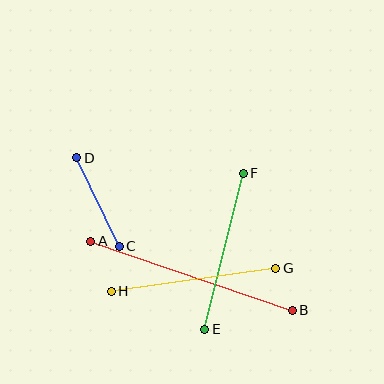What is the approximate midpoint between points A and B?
The midpoint is at approximately (191, 276) pixels.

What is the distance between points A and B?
The distance is approximately 213 pixels.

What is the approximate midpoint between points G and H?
The midpoint is at approximately (193, 280) pixels.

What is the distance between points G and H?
The distance is approximately 166 pixels.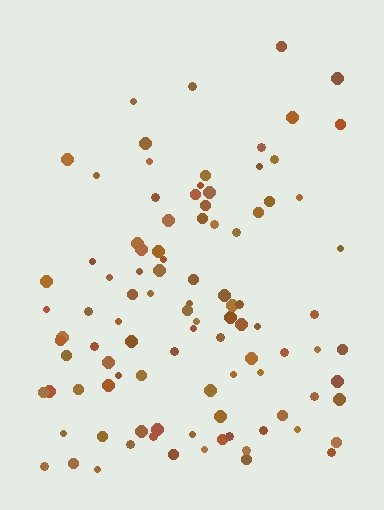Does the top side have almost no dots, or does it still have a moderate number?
Still a moderate number, just noticeably fewer than the bottom.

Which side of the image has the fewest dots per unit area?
The top.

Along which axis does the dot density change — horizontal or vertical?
Vertical.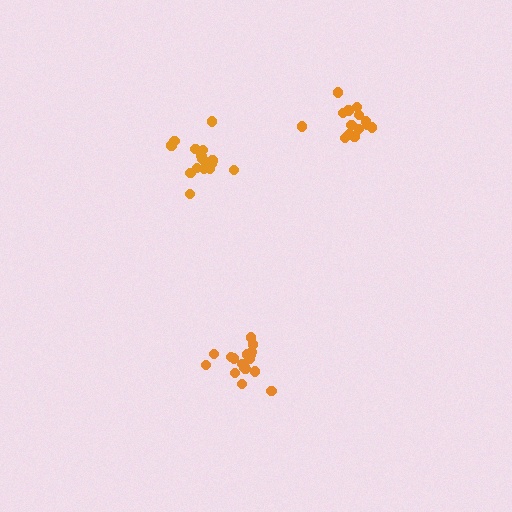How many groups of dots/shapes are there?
There are 3 groups.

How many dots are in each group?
Group 1: 18 dots, Group 2: 16 dots, Group 3: 14 dots (48 total).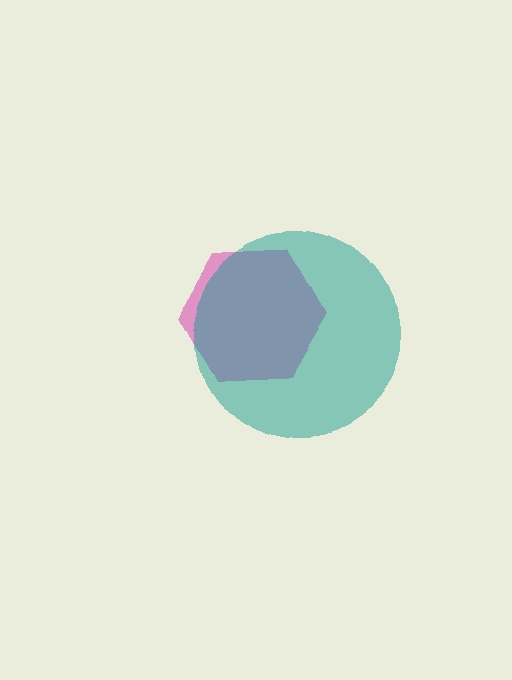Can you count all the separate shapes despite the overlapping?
Yes, there are 2 separate shapes.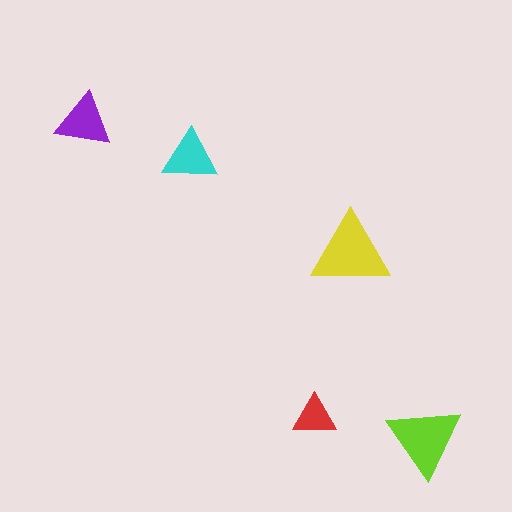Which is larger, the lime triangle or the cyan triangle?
The lime one.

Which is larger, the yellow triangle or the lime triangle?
The yellow one.